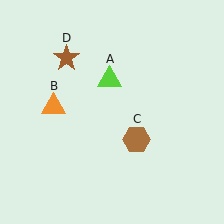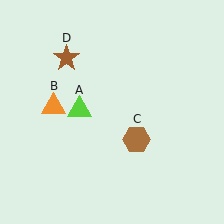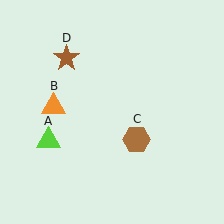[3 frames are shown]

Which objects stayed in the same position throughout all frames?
Orange triangle (object B) and brown hexagon (object C) and brown star (object D) remained stationary.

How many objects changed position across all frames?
1 object changed position: lime triangle (object A).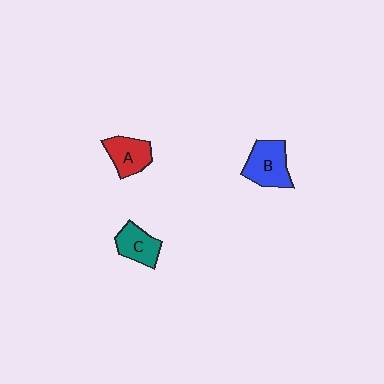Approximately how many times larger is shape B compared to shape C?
Approximately 1.3 times.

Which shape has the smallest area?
Shape C (teal).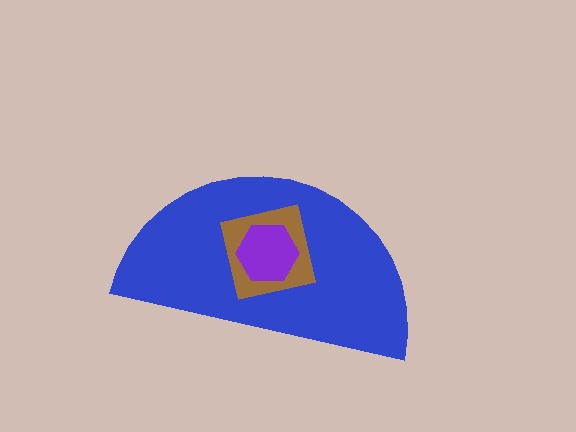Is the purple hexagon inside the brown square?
Yes.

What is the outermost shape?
The blue semicircle.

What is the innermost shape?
The purple hexagon.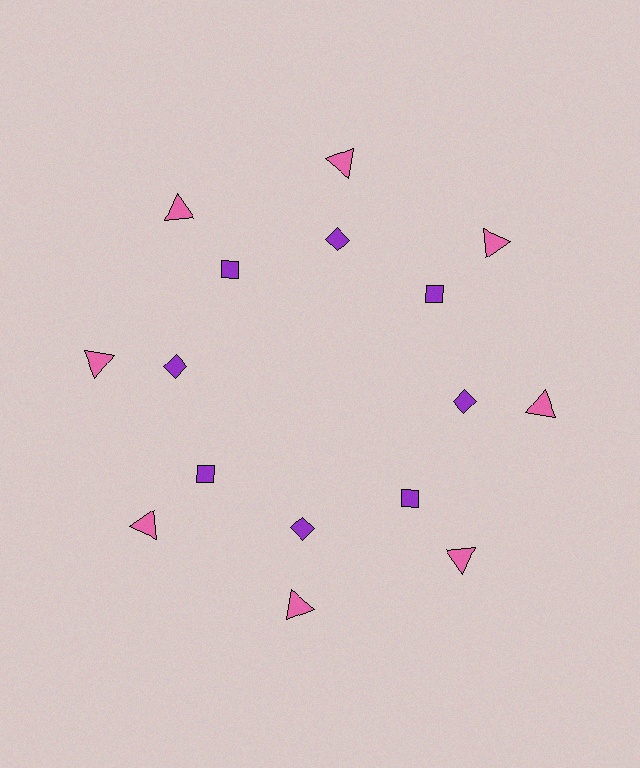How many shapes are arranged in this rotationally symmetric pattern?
There are 16 shapes, arranged in 8 groups of 2.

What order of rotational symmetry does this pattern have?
This pattern has 8-fold rotational symmetry.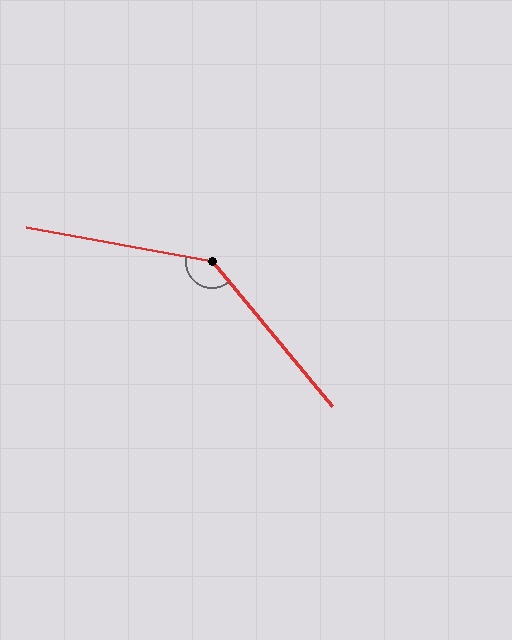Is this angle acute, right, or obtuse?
It is obtuse.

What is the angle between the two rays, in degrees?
Approximately 140 degrees.